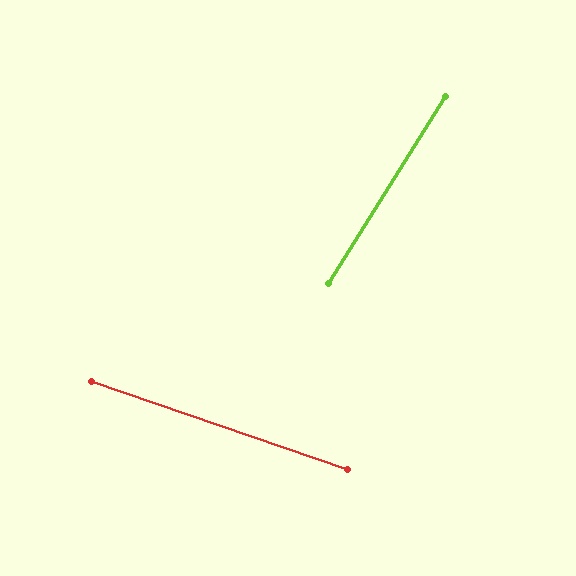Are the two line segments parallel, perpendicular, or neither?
Neither parallel nor perpendicular — they differ by about 77°.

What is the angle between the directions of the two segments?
Approximately 77 degrees.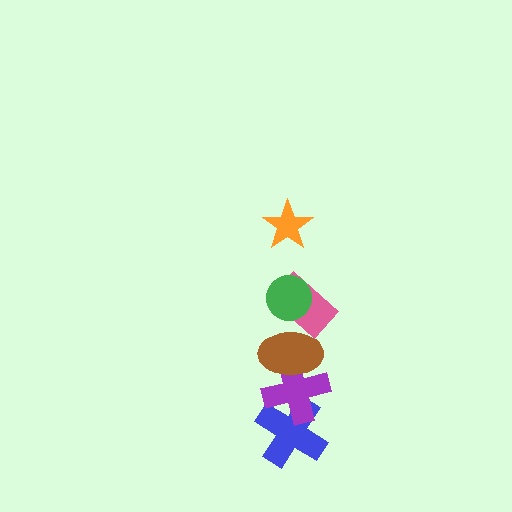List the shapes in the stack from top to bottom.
From top to bottom: the orange star, the green circle, the pink rectangle, the brown ellipse, the purple cross, the blue cross.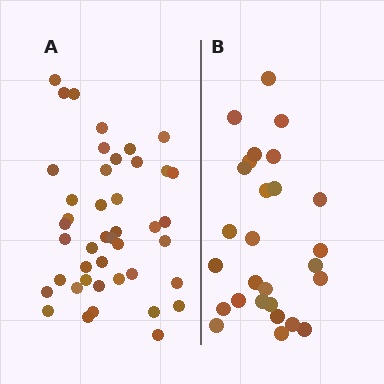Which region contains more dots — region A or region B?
Region A (the left region) has more dots.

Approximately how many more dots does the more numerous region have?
Region A has approximately 15 more dots than region B.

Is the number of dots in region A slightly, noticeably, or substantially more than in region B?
Region A has substantially more. The ratio is roughly 1.6 to 1.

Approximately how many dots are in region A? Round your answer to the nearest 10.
About 40 dots. (The exact count is 43, which rounds to 40.)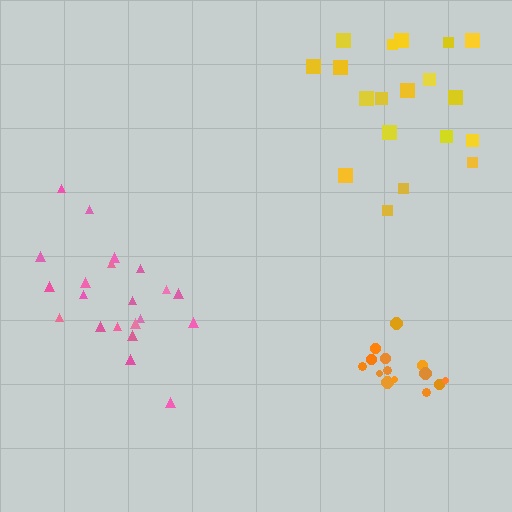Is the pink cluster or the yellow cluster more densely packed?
Pink.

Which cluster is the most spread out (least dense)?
Yellow.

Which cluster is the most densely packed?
Orange.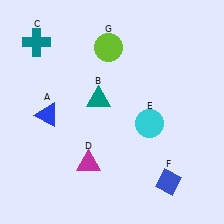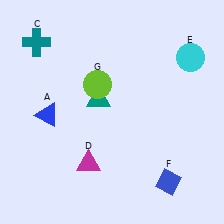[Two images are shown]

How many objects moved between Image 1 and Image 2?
2 objects moved between the two images.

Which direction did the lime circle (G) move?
The lime circle (G) moved down.